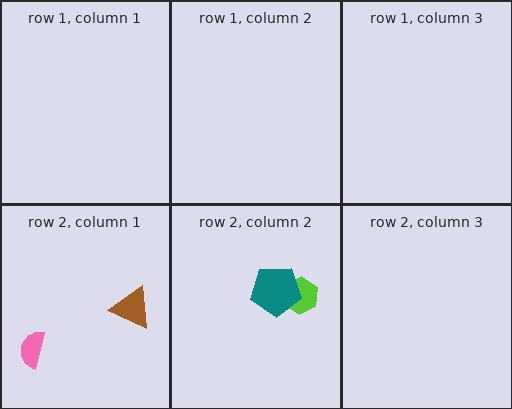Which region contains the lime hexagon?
The row 2, column 2 region.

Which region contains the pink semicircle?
The row 2, column 1 region.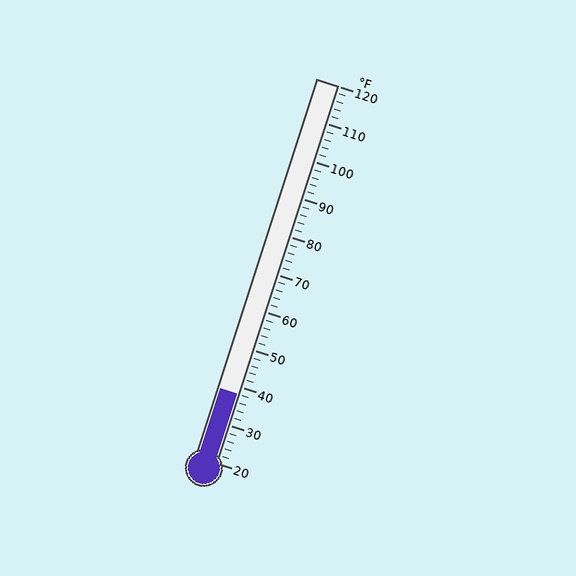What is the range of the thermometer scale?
The thermometer scale ranges from 20°F to 120°F.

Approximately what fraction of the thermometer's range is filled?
The thermometer is filled to approximately 20% of its range.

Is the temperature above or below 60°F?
The temperature is below 60°F.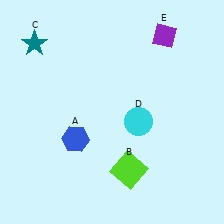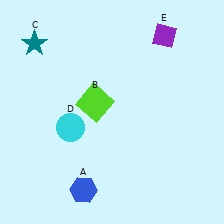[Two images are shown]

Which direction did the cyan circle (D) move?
The cyan circle (D) moved left.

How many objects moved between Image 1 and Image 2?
3 objects moved between the two images.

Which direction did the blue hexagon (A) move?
The blue hexagon (A) moved down.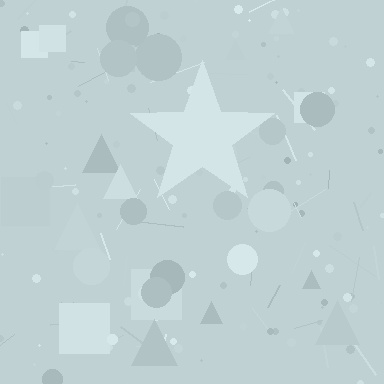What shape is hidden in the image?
A star is hidden in the image.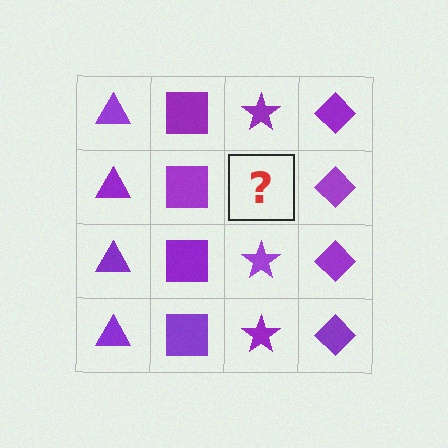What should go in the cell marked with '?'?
The missing cell should contain a purple star.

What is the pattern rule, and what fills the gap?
The rule is that each column has a consistent shape. The gap should be filled with a purple star.